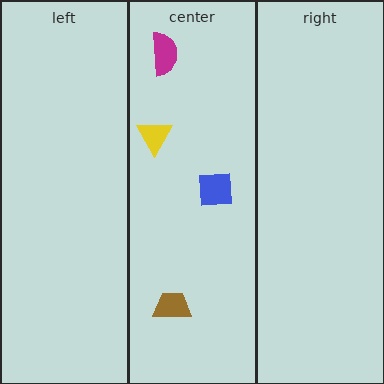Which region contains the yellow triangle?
The center region.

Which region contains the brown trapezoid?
The center region.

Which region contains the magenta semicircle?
The center region.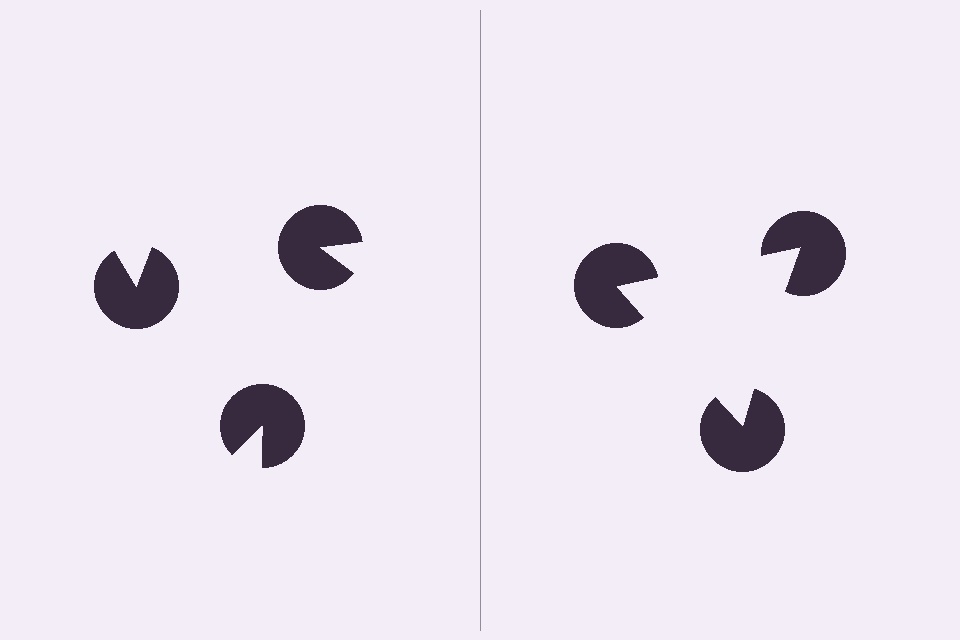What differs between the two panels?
The pac-man discs are positioned identically on both sides; only the wedge orientations differ. On the right they align to a triangle; on the left they are misaligned.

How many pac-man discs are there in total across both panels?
6 — 3 on each side.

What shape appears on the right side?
An illusory triangle.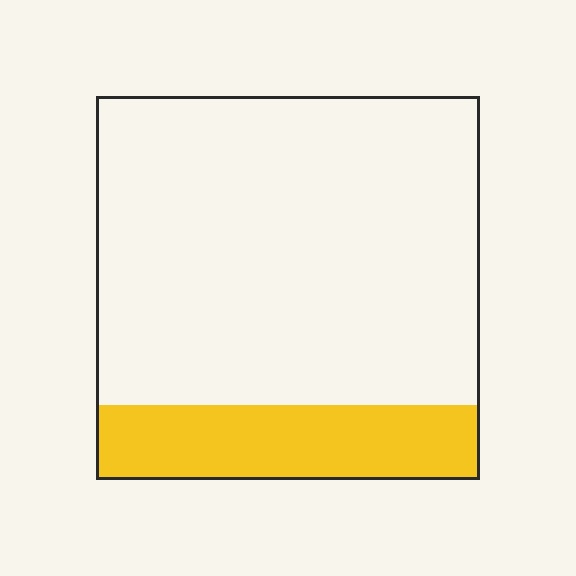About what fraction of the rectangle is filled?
About one fifth (1/5).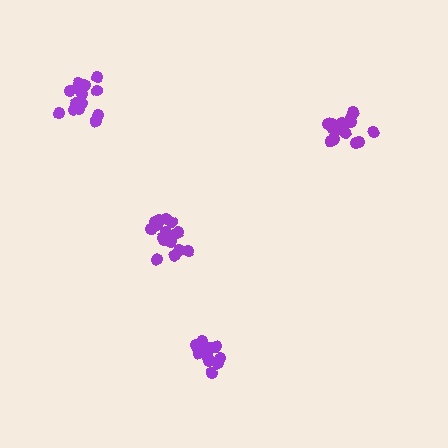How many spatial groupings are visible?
There are 4 spatial groupings.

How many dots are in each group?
Group 1: 18 dots, Group 2: 14 dots, Group 3: 17 dots, Group 4: 19 dots (68 total).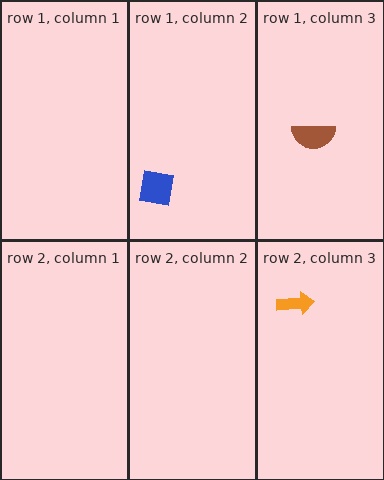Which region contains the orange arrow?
The row 2, column 3 region.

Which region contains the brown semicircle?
The row 1, column 3 region.